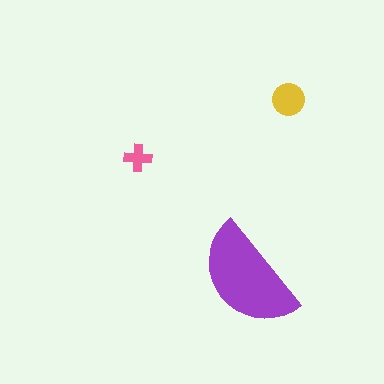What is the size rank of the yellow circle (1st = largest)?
2nd.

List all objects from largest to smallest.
The purple semicircle, the yellow circle, the pink cross.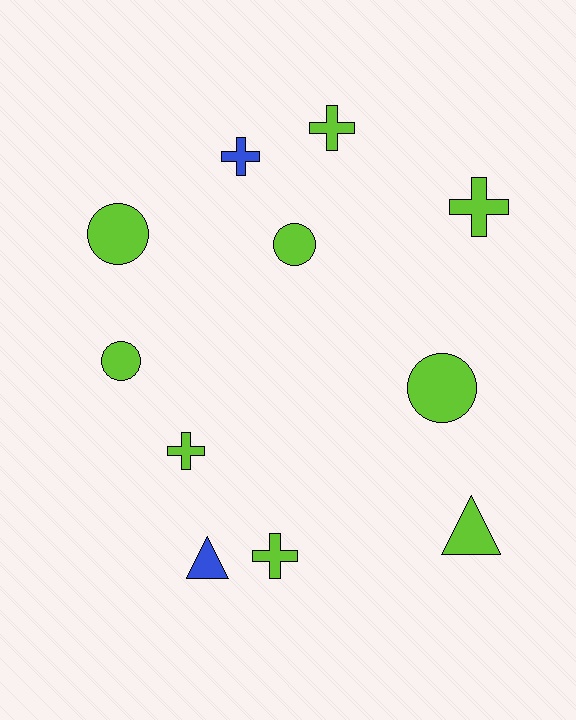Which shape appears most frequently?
Cross, with 5 objects.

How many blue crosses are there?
There is 1 blue cross.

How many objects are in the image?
There are 11 objects.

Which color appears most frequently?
Lime, with 9 objects.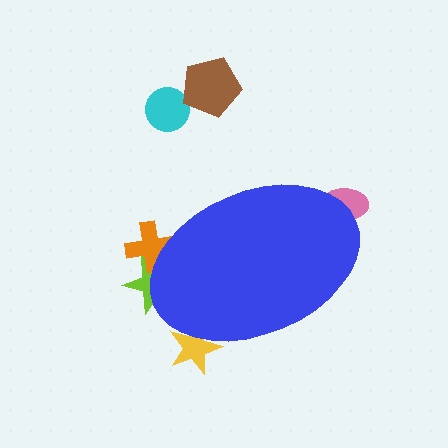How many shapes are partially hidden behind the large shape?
4 shapes are partially hidden.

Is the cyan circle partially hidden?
No, the cyan circle is fully visible.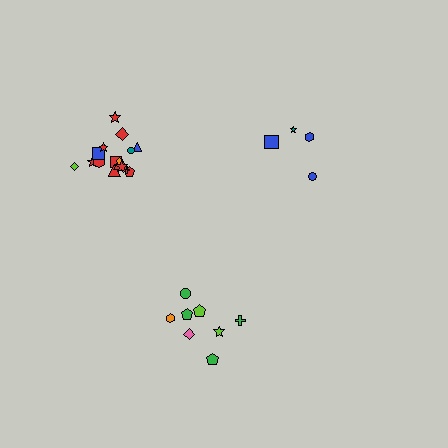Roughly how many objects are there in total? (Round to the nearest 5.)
Roughly 30 objects in total.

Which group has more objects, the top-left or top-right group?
The top-left group.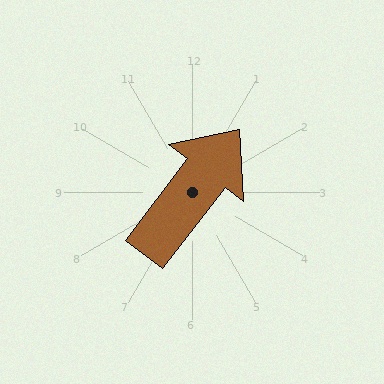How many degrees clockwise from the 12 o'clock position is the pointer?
Approximately 37 degrees.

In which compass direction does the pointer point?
Northeast.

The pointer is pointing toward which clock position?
Roughly 1 o'clock.